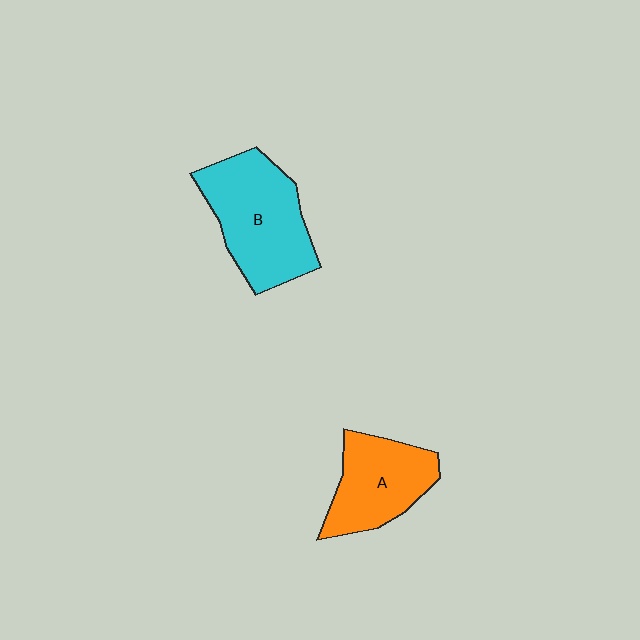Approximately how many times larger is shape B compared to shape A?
Approximately 1.3 times.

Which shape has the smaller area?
Shape A (orange).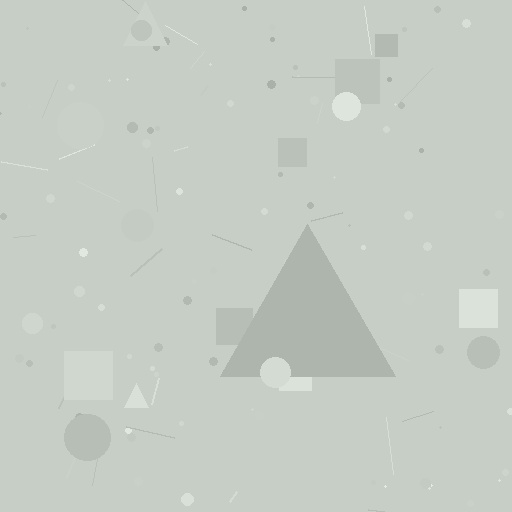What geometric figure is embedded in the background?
A triangle is embedded in the background.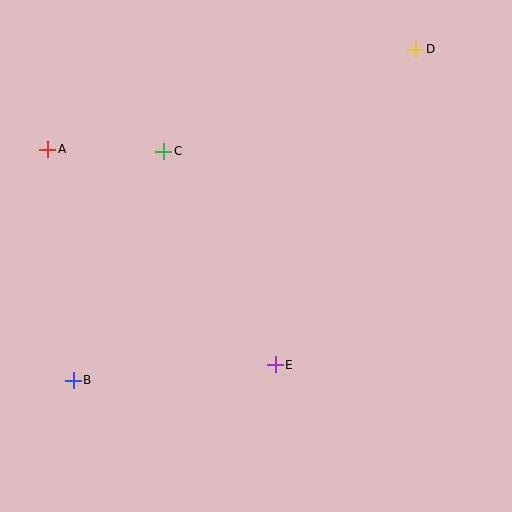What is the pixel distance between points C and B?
The distance between C and B is 246 pixels.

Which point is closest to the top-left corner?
Point A is closest to the top-left corner.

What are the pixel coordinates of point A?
Point A is at (48, 149).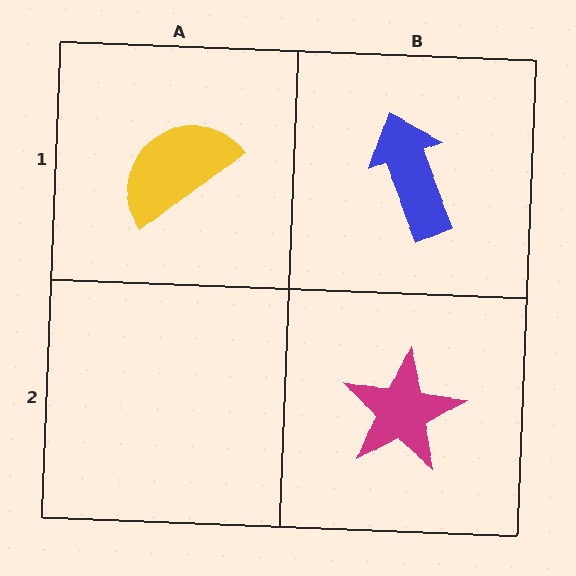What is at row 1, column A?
A yellow semicircle.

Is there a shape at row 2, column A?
No, that cell is empty.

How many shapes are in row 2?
1 shape.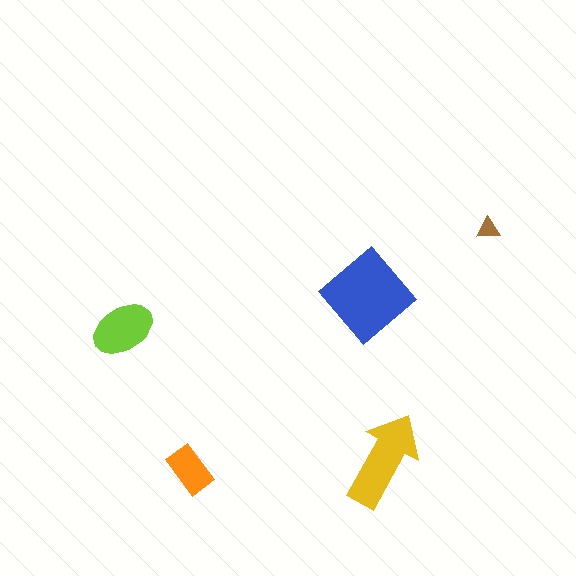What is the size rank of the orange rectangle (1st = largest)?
4th.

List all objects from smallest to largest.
The brown triangle, the orange rectangle, the lime ellipse, the yellow arrow, the blue diamond.